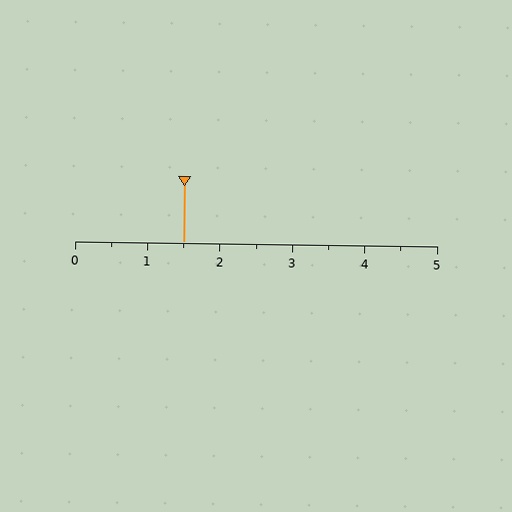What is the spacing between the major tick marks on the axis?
The major ticks are spaced 1 apart.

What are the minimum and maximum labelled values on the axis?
The axis runs from 0 to 5.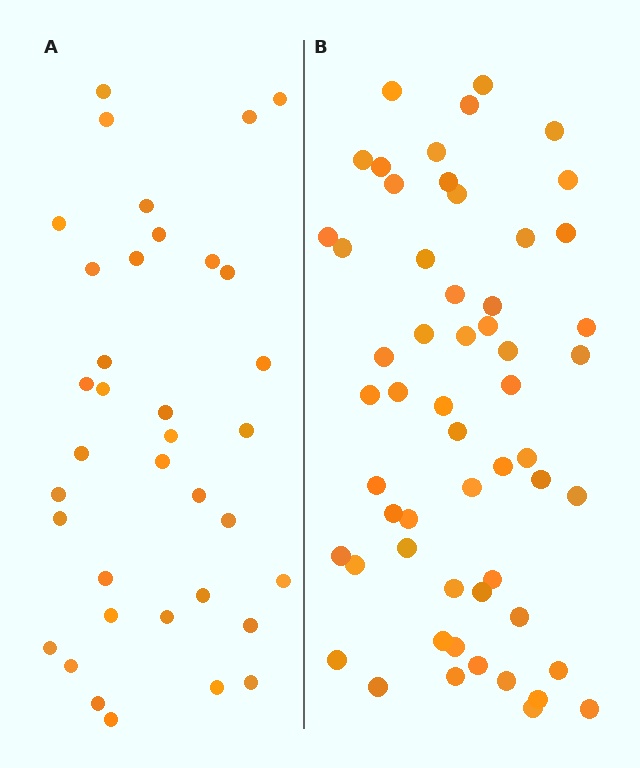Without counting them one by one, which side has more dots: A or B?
Region B (the right region) has more dots.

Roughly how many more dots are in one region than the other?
Region B has approximately 20 more dots than region A.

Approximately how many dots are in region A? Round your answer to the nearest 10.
About 40 dots. (The exact count is 36, which rounds to 40.)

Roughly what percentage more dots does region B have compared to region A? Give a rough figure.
About 55% more.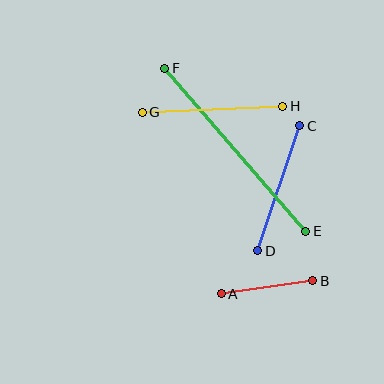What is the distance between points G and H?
The distance is approximately 141 pixels.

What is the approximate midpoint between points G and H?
The midpoint is at approximately (213, 109) pixels.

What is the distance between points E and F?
The distance is approximately 215 pixels.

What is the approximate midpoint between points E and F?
The midpoint is at approximately (235, 150) pixels.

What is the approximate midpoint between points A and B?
The midpoint is at approximately (267, 287) pixels.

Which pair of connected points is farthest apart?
Points E and F are farthest apart.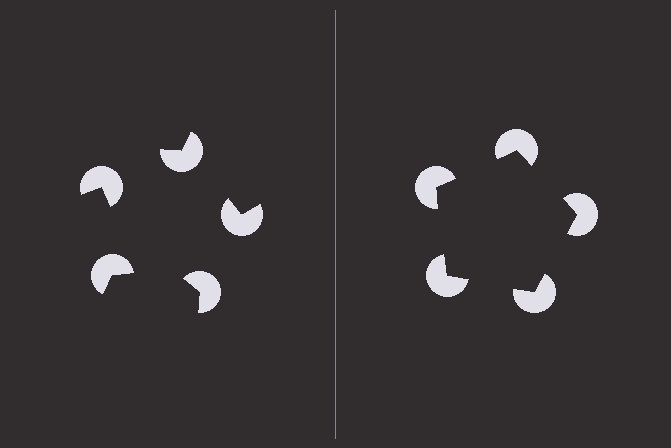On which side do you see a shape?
An illusory pentagon appears on the right side. On the left side the wedge cuts are rotated, so no coherent shape forms.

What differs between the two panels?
The pac-man discs are positioned identically on both sides; only the wedge orientations differ. On the right they align to a pentagon; on the left they are misaligned.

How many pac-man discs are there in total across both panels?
10 — 5 on each side.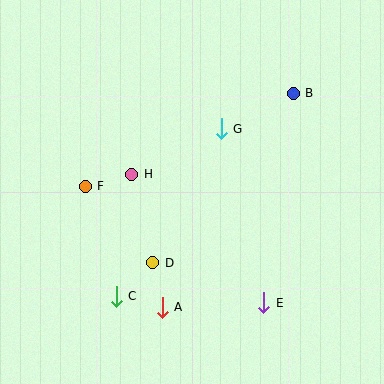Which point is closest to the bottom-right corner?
Point E is closest to the bottom-right corner.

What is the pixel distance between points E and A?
The distance between E and A is 102 pixels.